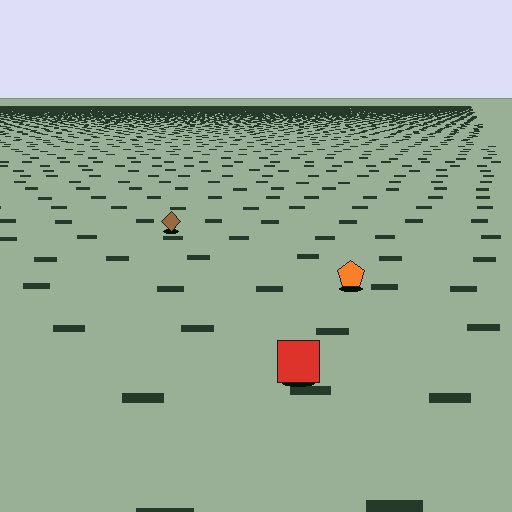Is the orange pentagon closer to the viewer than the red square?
No. The red square is closer — you can tell from the texture gradient: the ground texture is coarser near it.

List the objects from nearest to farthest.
From nearest to farthest: the red square, the orange pentagon, the brown diamond.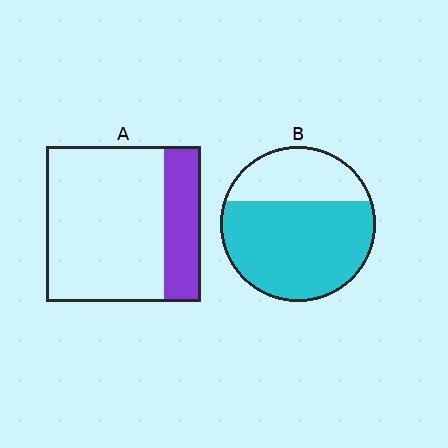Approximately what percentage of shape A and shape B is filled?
A is approximately 25% and B is approximately 70%.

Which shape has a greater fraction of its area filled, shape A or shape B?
Shape B.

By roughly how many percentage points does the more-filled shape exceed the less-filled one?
By roughly 45 percentage points (B over A).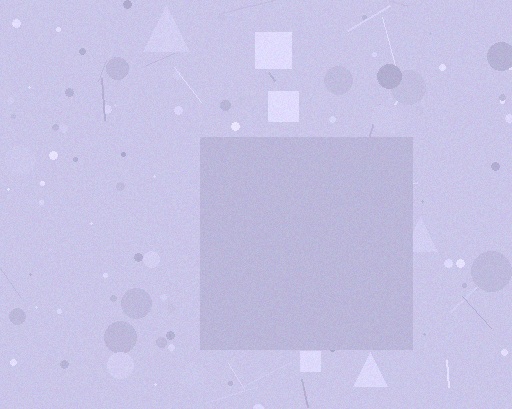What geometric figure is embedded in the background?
A square is embedded in the background.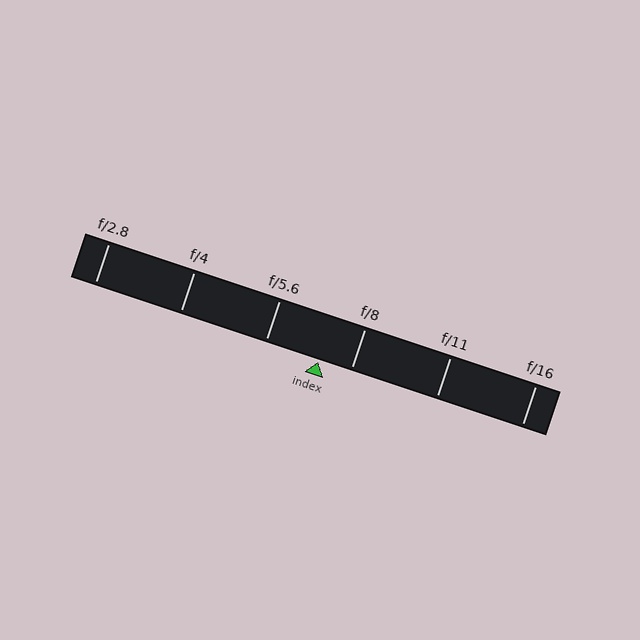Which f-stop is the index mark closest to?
The index mark is closest to f/8.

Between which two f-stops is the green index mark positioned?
The index mark is between f/5.6 and f/8.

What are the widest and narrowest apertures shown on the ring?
The widest aperture shown is f/2.8 and the narrowest is f/16.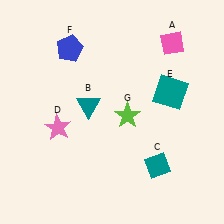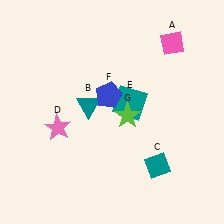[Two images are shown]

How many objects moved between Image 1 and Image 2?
2 objects moved between the two images.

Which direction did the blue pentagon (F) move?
The blue pentagon (F) moved down.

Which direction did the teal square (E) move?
The teal square (E) moved left.